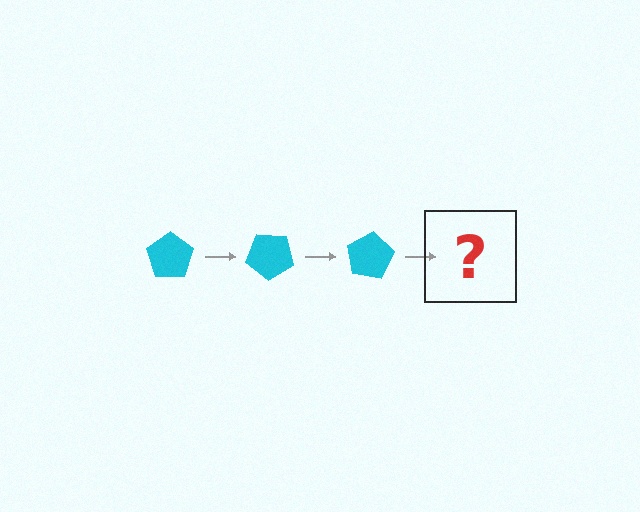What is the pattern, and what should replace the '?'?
The pattern is that the pentagon rotates 40 degrees each step. The '?' should be a cyan pentagon rotated 120 degrees.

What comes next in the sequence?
The next element should be a cyan pentagon rotated 120 degrees.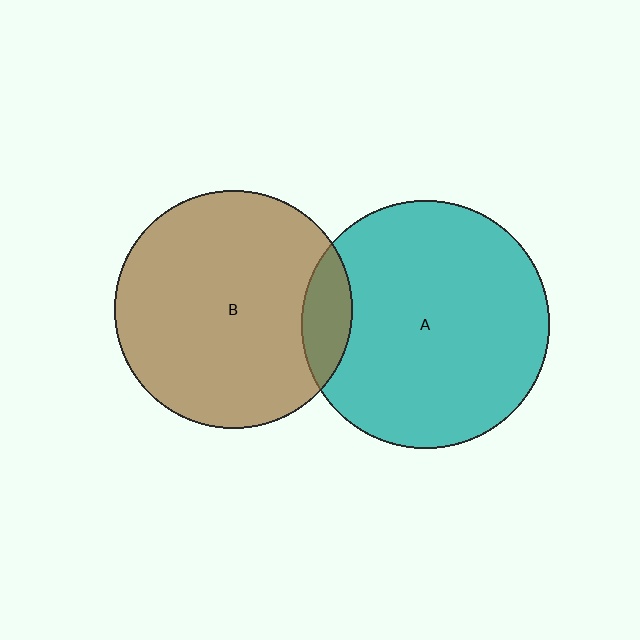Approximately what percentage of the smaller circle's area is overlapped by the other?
Approximately 10%.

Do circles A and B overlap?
Yes.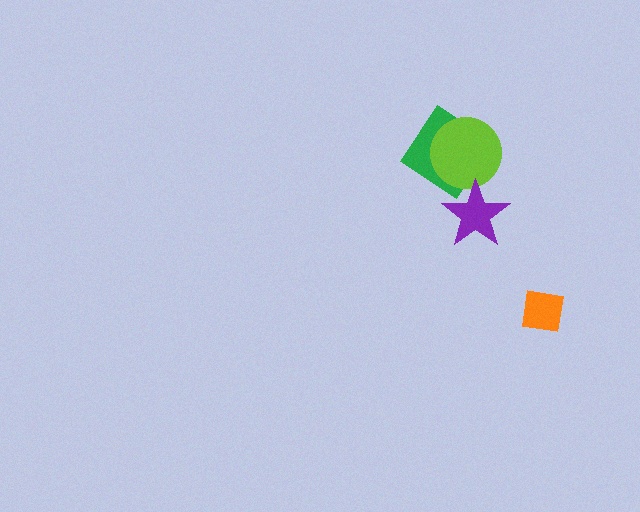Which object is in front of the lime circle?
The purple star is in front of the lime circle.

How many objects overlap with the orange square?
0 objects overlap with the orange square.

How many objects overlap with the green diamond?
1 object overlaps with the green diamond.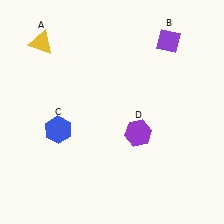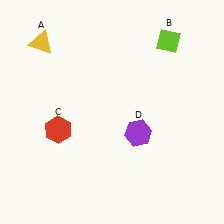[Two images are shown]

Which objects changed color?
B changed from purple to lime. C changed from blue to red.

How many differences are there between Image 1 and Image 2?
There are 2 differences between the two images.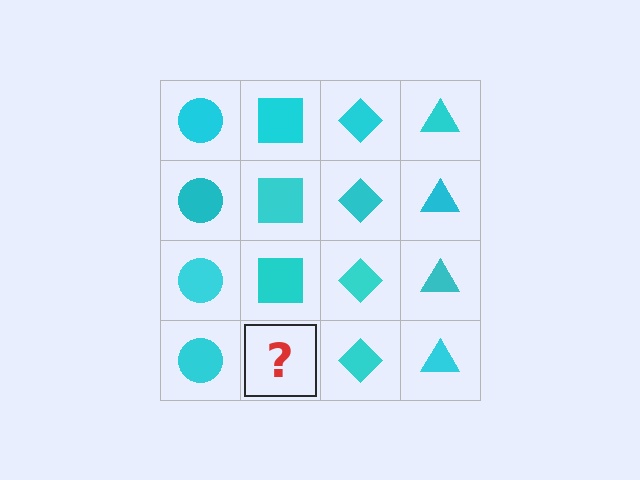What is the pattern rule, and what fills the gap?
The rule is that each column has a consistent shape. The gap should be filled with a cyan square.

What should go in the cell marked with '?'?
The missing cell should contain a cyan square.